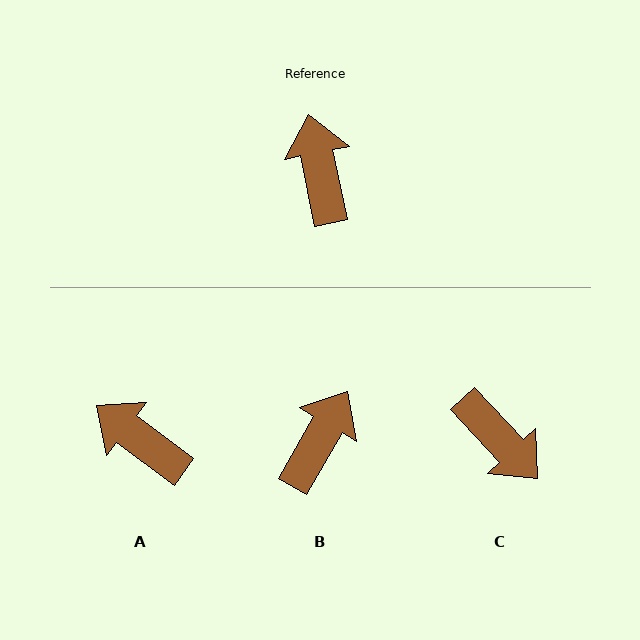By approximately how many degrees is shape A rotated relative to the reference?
Approximately 41 degrees counter-clockwise.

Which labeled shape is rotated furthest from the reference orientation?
C, about 148 degrees away.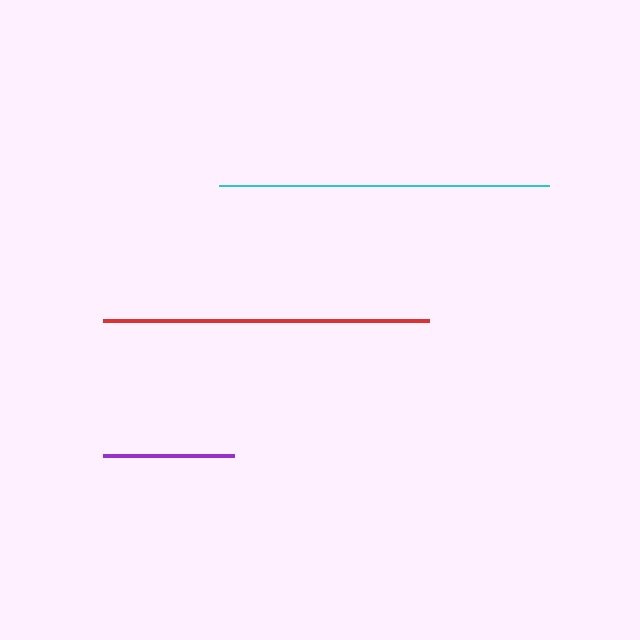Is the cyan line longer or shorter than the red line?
The cyan line is longer than the red line.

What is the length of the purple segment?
The purple segment is approximately 131 pixels long.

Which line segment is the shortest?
The purple line is the shortest at approximately 131 pixels.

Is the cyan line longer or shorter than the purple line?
The cyan line is longer than the purple line.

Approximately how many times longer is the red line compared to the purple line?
The red line is approximately 2.5 times the length of the purple line.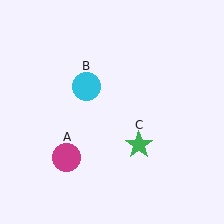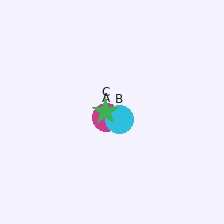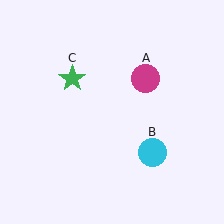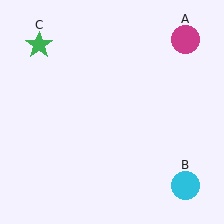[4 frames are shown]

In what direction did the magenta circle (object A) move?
The magenta circle (object A) moved up and to the right.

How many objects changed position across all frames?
3 objects changed position: magenta circle (object A), cyan circle (object B), green star (object C).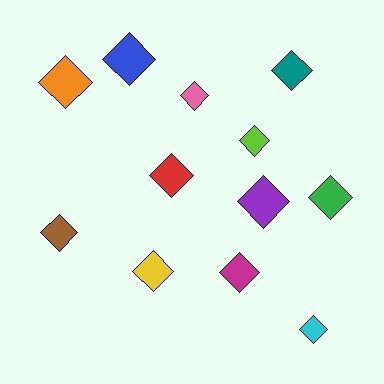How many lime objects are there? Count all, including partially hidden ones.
There is 1 lime object.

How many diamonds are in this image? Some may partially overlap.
There are 12 diamonds.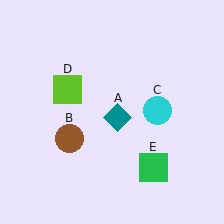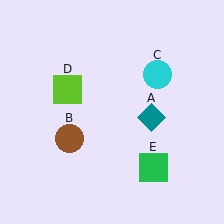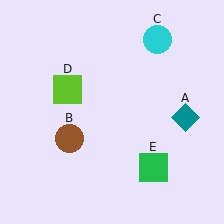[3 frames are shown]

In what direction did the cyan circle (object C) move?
The cyan circle (object C) moved up.